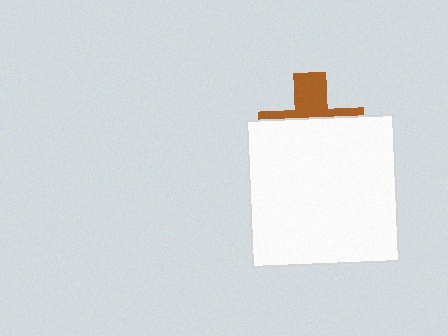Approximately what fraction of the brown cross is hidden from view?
Roughly 64% of the brown cross is hidden behind the white square.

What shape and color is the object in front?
The object in front is a white square.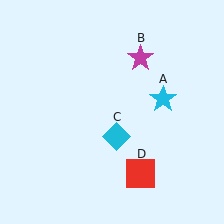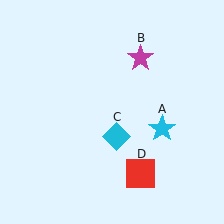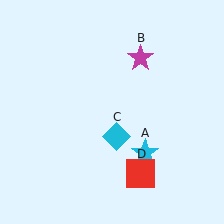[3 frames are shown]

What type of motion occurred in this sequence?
The cyan star (object A) rotated clockwise around the center of the scene.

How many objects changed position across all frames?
1 object changed position: cyan star (object A).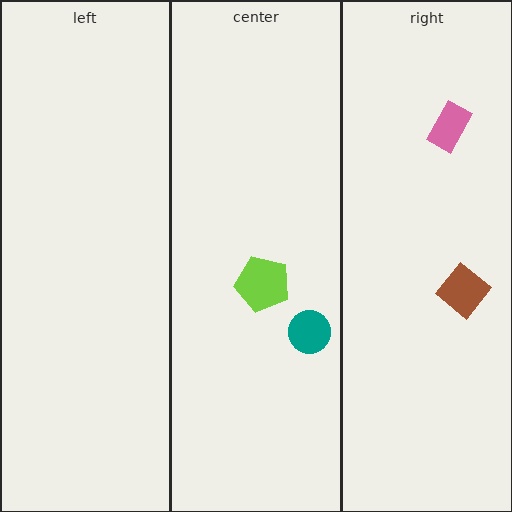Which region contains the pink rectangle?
The right region.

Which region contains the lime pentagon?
The center region.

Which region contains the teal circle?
The center region.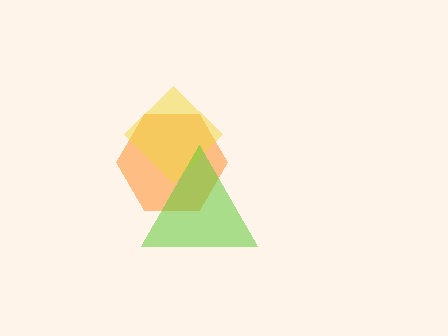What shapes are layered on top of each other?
The layered shapes are: an orange hexagon, a yellow diamond, a lime triangle.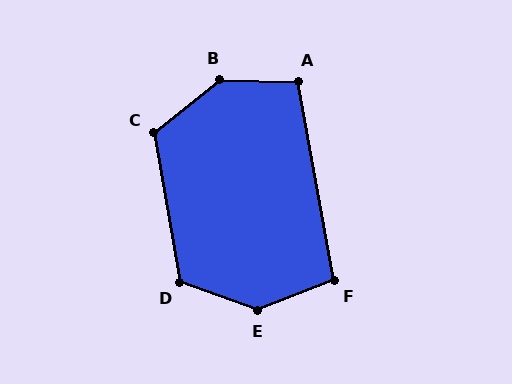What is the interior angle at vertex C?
Approximately 119 degrees (obtuse).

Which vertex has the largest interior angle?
B, at approximately 139 degrees.